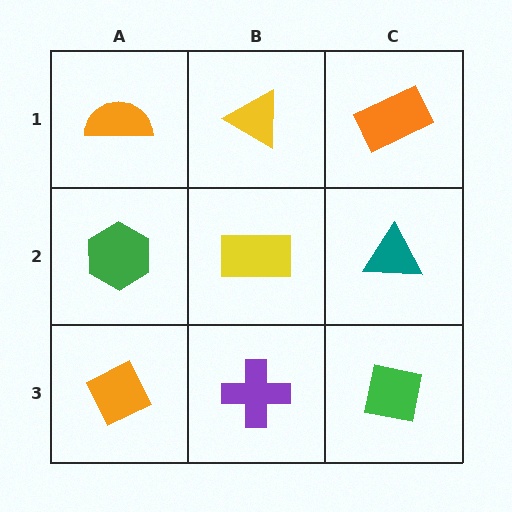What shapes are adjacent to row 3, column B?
A yellow rectangle (row 2, column B), an orange diamond (row 3, column A), a green square (row 3, column C).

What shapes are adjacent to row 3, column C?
A teal triangle (row 2, column C), a purple cross (row 3, column B).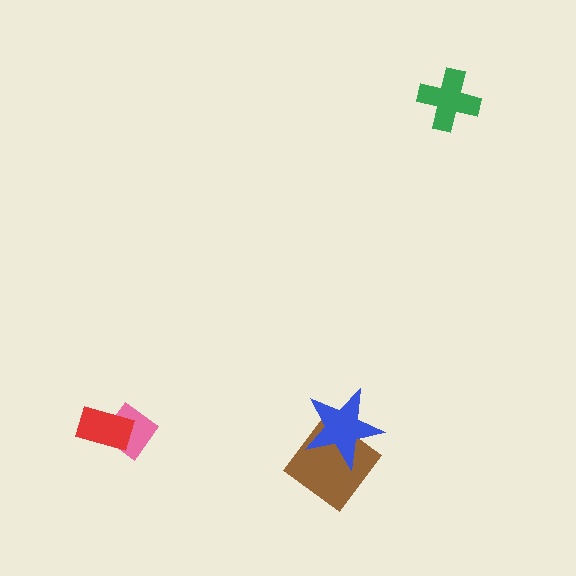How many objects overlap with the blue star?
1 object overlaps with the blue star.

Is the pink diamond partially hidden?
Yes, it is partially covered by another shape.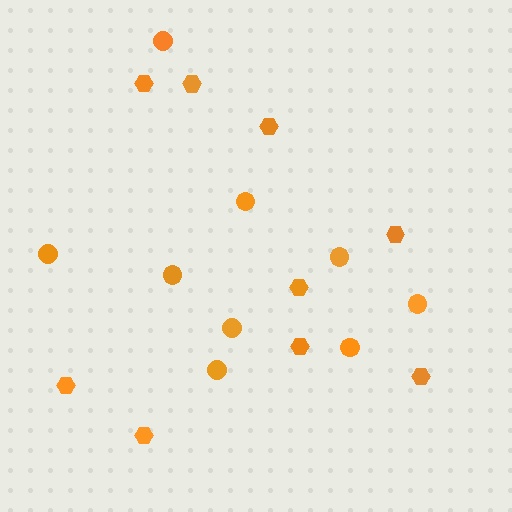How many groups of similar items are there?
There are 2 groups: one group of circles (9) and one group of hexagons (9).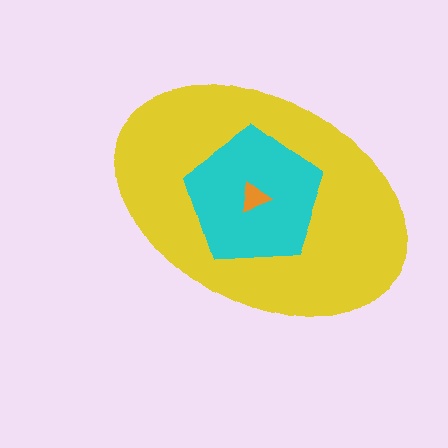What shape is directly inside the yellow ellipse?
The cyan pentagon.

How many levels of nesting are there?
3.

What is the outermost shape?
The yellow ellipse.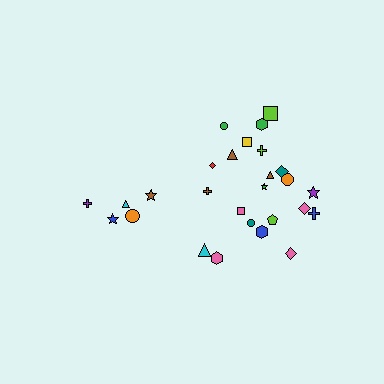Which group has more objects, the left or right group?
The right group.